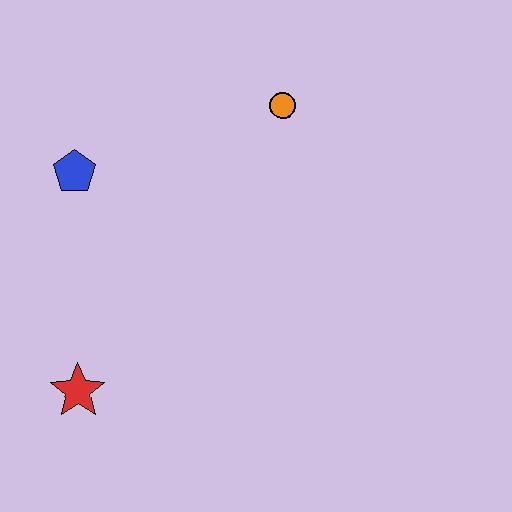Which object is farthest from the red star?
The orange circle is farthest from the red star.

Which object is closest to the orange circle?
The blue pentagon is closest to the orange circle.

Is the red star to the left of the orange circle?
Yes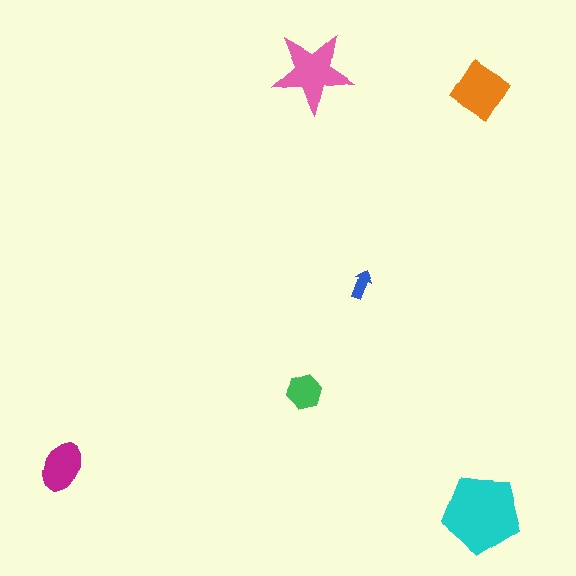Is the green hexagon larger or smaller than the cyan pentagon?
Smaller.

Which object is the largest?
The cyan pentagon.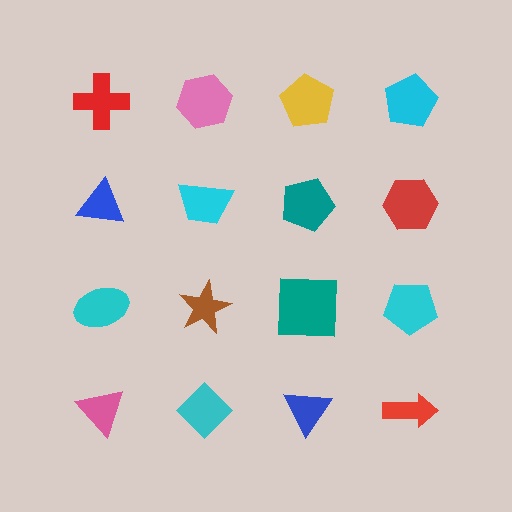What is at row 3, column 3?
A teal square.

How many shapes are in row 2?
4 shapes.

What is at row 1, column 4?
A cyan pentagon.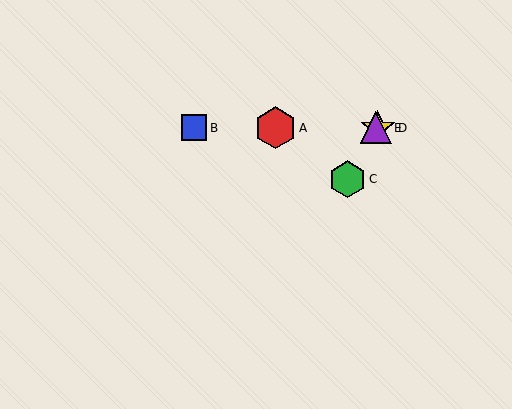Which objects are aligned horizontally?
Objects A, B, D, E are aligned horizontally.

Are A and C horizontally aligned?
No, A is at y≈128 and C is at y≈179.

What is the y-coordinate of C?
Object C is at y≈179.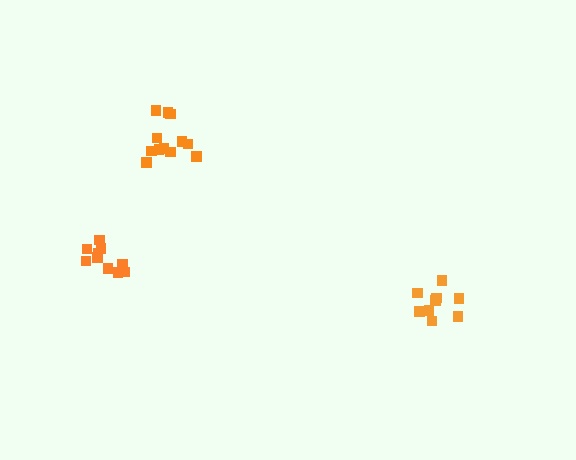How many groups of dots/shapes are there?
There are 3 groups.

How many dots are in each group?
Group 1: 12 dots, Group 2: 9 dots, Group 3: 10 dots (31 total).